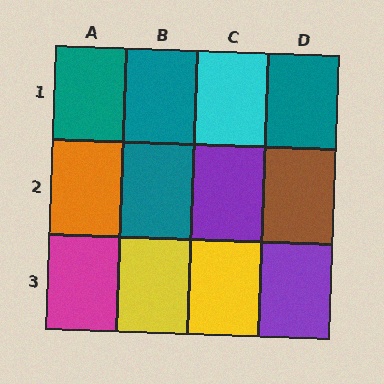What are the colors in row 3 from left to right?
Magenta, yellow, yellow, purple.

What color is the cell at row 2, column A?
Orange.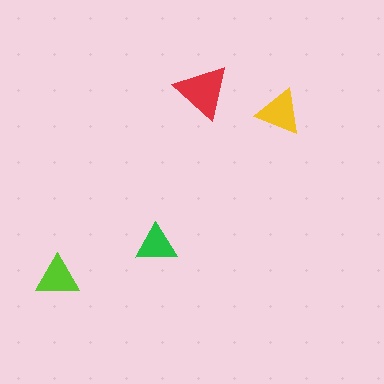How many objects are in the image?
There are 4 objects in the image.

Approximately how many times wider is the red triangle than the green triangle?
About 1.5 times wider.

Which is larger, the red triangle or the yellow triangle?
The red one.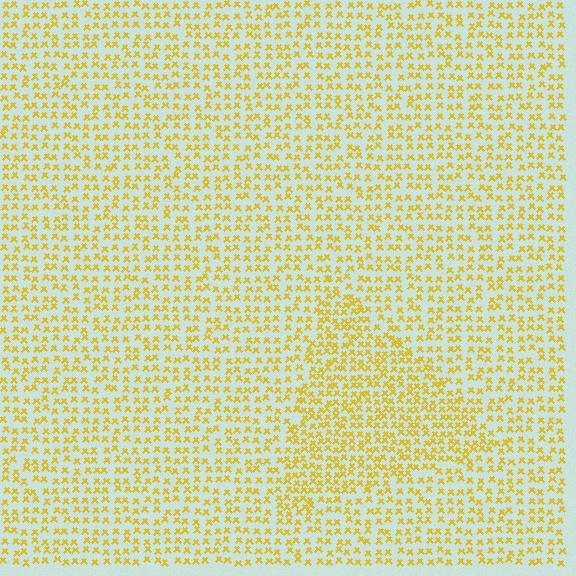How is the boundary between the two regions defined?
The boundary is defined by a change in element density (approximately 1.6x ratio). All elements are the same color, size, and shape.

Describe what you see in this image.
The image contains small yellow elements arranged at two different densities. A triangle-shaped region is visible where the elements are more densely packed than the surrounding area.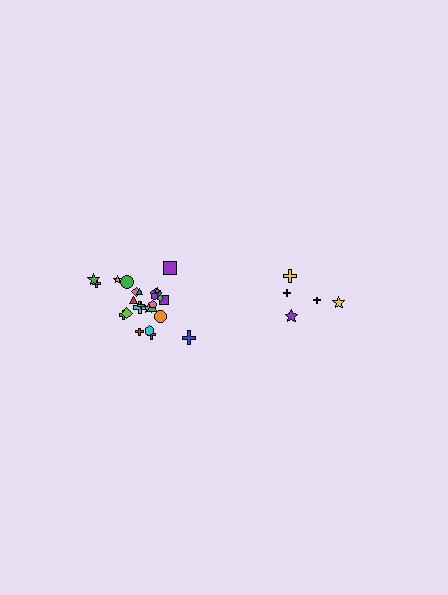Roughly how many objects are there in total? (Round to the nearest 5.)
Roughly 30 objects in total.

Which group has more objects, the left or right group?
The left group.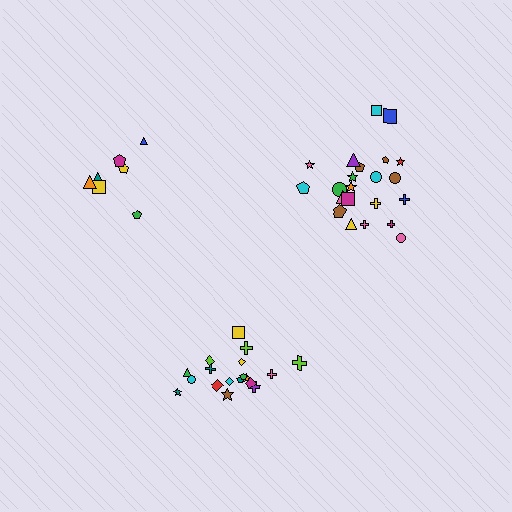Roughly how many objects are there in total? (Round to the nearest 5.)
Roughly 45 objects in total.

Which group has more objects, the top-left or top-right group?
The top-right group.